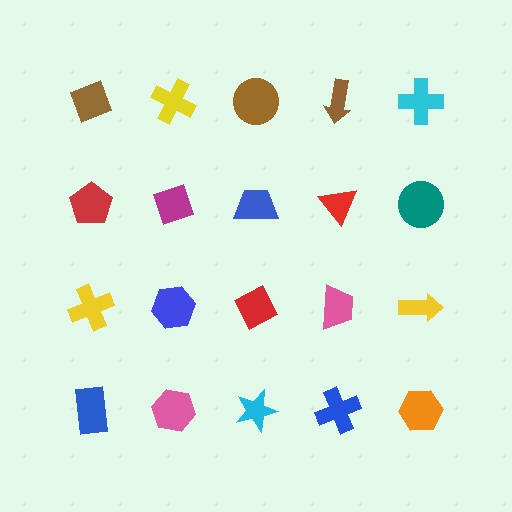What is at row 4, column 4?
A blue cross.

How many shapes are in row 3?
5 shapes.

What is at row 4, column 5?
An orange hexagon.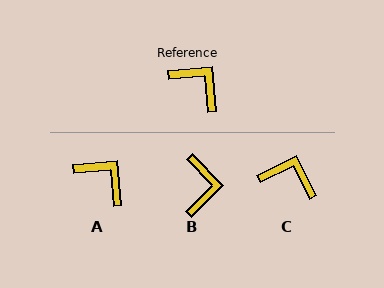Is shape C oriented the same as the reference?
No, it is off by about 21 degrees.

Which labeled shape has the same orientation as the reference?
A.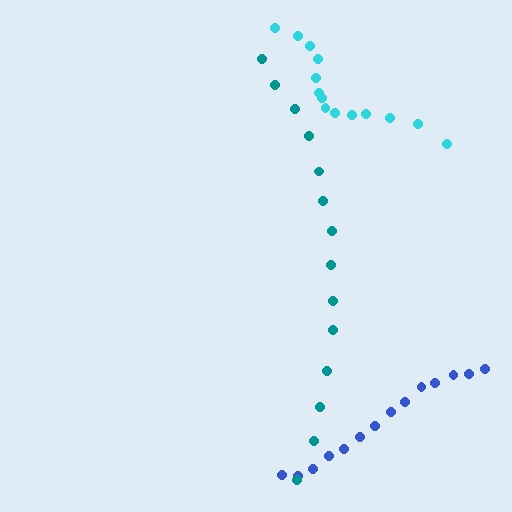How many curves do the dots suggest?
There are 3 distinct paths.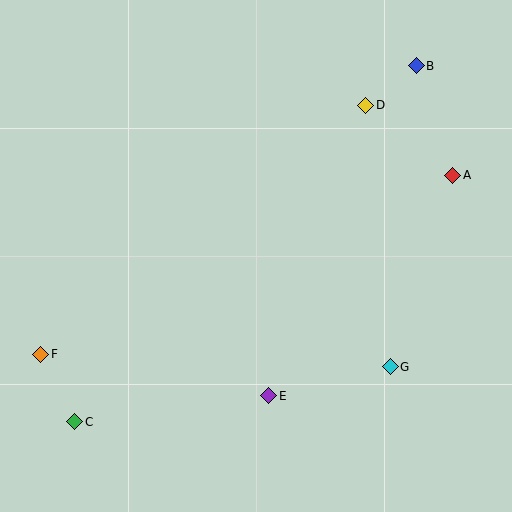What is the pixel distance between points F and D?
The distance between F and D is 410 pixels.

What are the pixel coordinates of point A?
Point A is at (453, 175).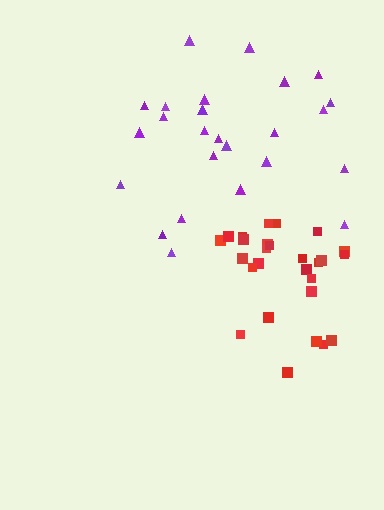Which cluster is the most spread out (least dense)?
Purple.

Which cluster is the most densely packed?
Red.